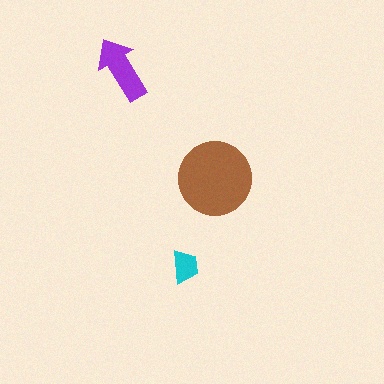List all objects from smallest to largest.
The cyan trapezoid, the purple arrow, the brown circle.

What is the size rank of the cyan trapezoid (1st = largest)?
3rd.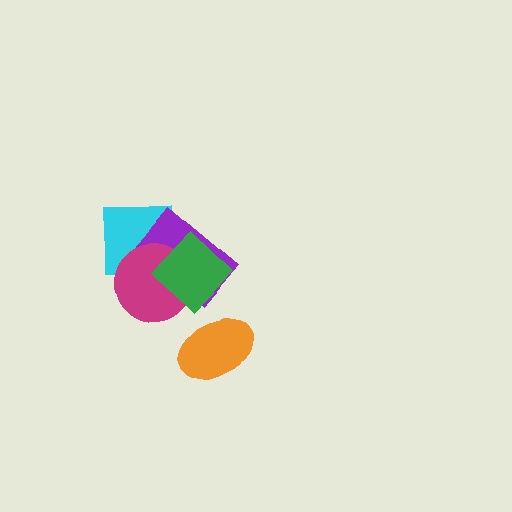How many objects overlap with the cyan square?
3 objects overlap with the cyan square.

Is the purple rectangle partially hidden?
Yes, it is partially covered by another shape.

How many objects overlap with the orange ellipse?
0 objects overlap with the orange ellipse.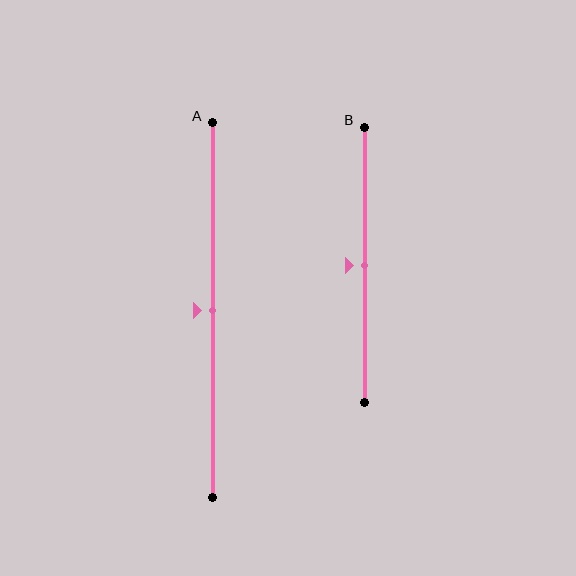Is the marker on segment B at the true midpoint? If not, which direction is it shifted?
Yes, the marker on segment B is at the true midpoint.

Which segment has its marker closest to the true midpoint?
Segment A has its marker closest to the true midpoint.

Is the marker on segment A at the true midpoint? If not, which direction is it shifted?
Yes, the marker on segment A is at the true midpoint.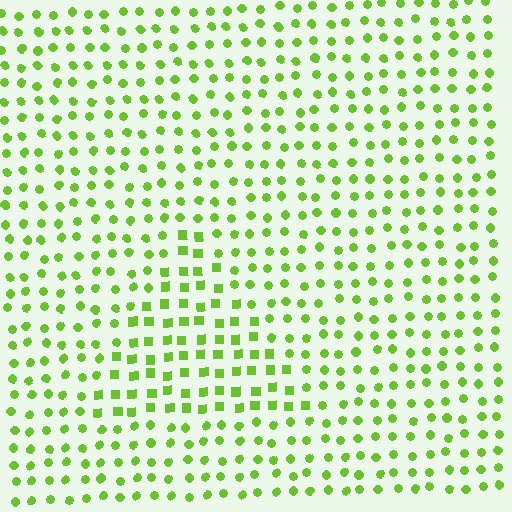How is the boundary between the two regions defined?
The boundary is defined by a change in element shape: squares inside vs. circles outside. All elements share the same color and spacing.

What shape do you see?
I see a triangle.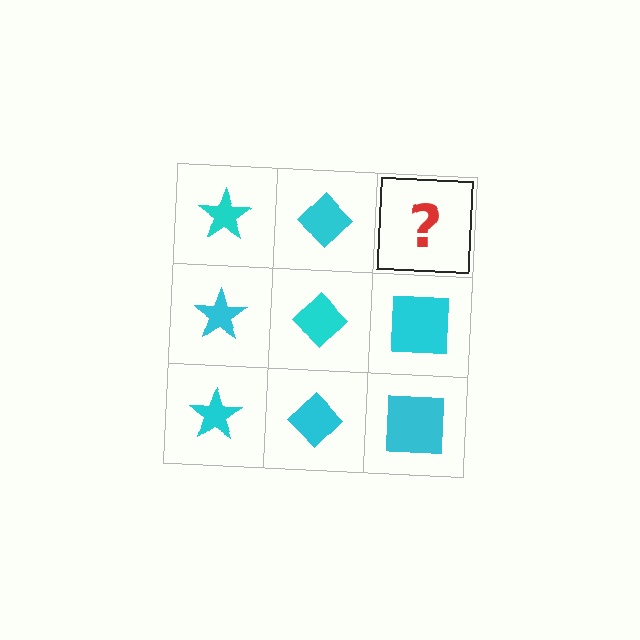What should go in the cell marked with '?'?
The missing cell should contain a cyan square.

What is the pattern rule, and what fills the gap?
The rule is that each column has a consistent shape. The gap should be filled with a cyan square.